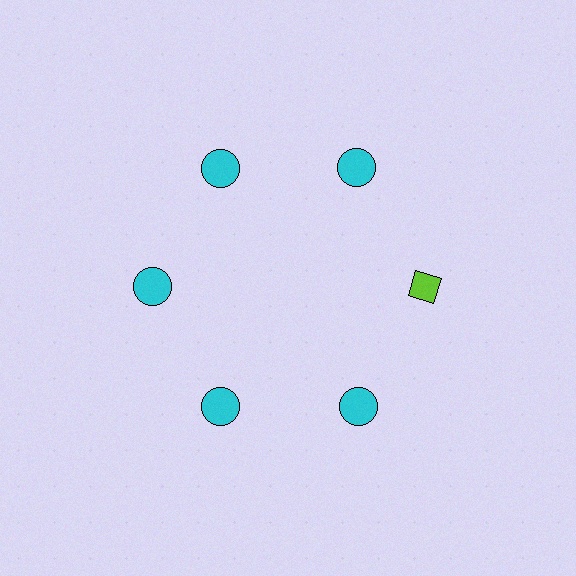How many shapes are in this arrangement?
There are 6 shapes arranged in a ring pattern.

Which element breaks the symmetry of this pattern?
The lime diamond at roughly the 3 o'clock position breaks the symmetry. All other shapes are cyan circles.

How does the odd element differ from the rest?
It differs in both color (lime instead of cyan) and shape (diamond instead of circle).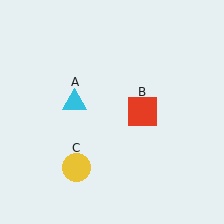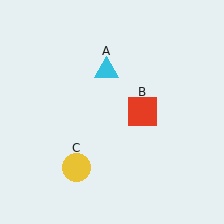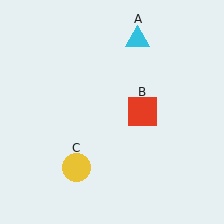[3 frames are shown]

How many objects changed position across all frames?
1 object changed position: cyan triangle (object A).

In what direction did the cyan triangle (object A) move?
The cyan triangle (object A) moved up and to the right.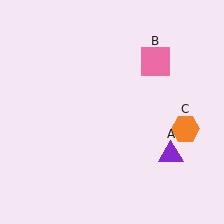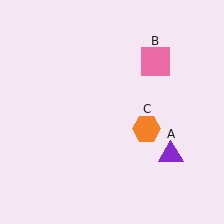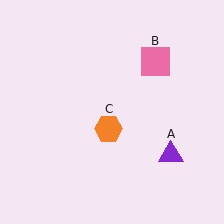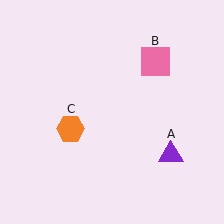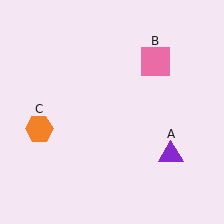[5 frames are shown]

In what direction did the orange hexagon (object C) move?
The orange hexagon (object C) moved left.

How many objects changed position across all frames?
1 object changed position: orange hexagon (object C).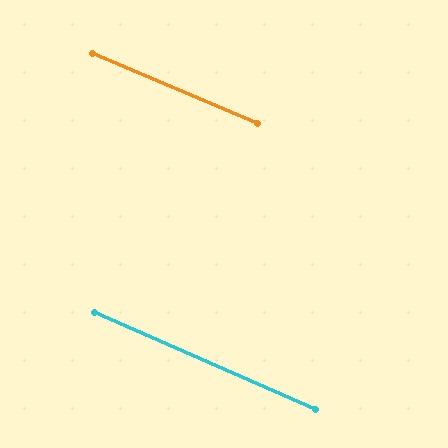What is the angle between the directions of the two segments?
Approximately 1 degree.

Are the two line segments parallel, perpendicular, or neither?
Parallel — their directions differ by only 0.8°.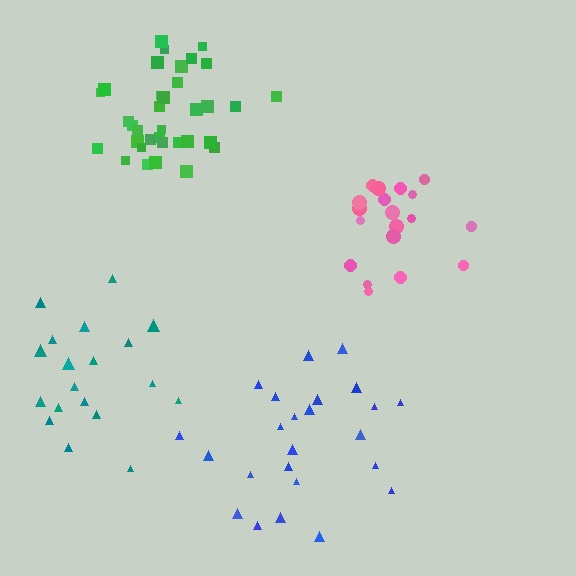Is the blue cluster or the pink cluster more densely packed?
Pink.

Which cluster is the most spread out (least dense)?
Teal.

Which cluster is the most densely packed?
Green.